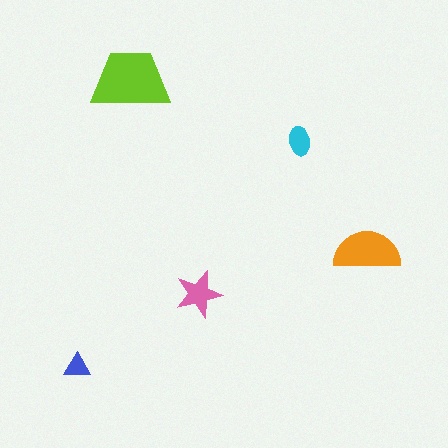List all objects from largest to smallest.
The lime trapezoid, the orange semicircle, the pink star, the cyan ellipse, the blue triangle.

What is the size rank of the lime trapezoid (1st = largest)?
1st.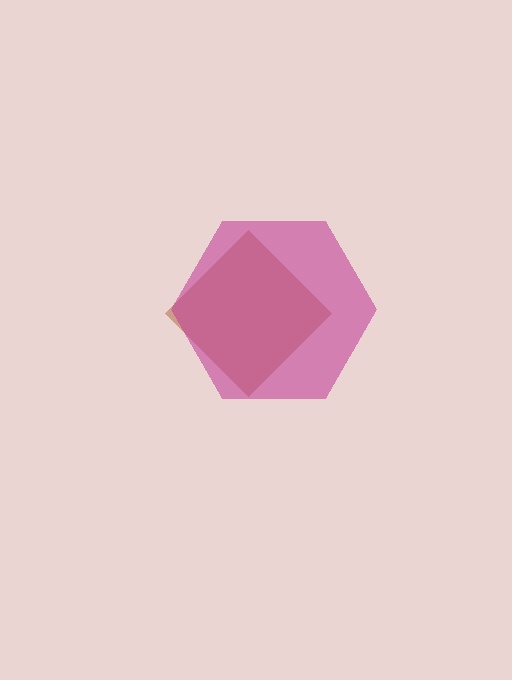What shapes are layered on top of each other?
The layered shapes are: a brown diamond, a magenta hexagon.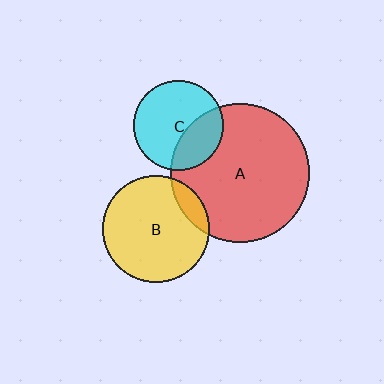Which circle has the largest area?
Circle A (red).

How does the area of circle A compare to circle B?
Approximately 1.7 times.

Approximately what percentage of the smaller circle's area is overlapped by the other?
Approximately 35%.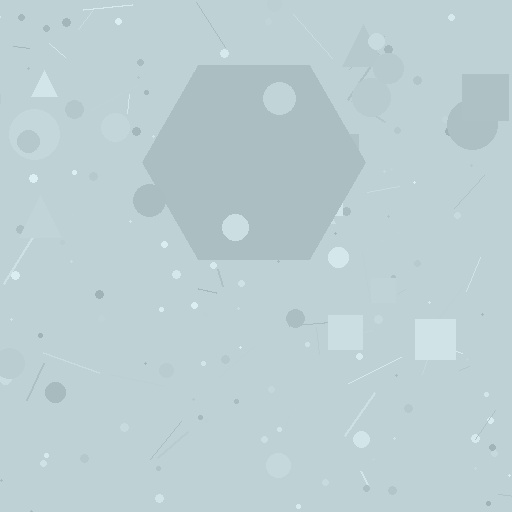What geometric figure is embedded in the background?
A hexagon is embedded in the background.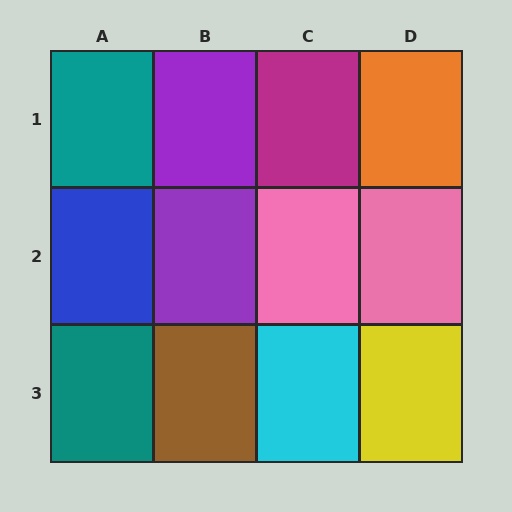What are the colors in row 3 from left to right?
Teal, brown, cyan, yellow.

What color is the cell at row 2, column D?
Pink.